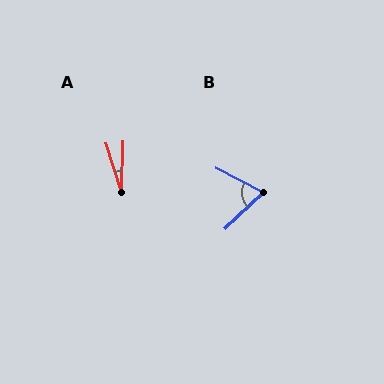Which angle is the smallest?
A, at approximately 19 degrees.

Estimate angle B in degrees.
Approximately 70 degrees.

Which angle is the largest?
B, at approximately 70 degrees.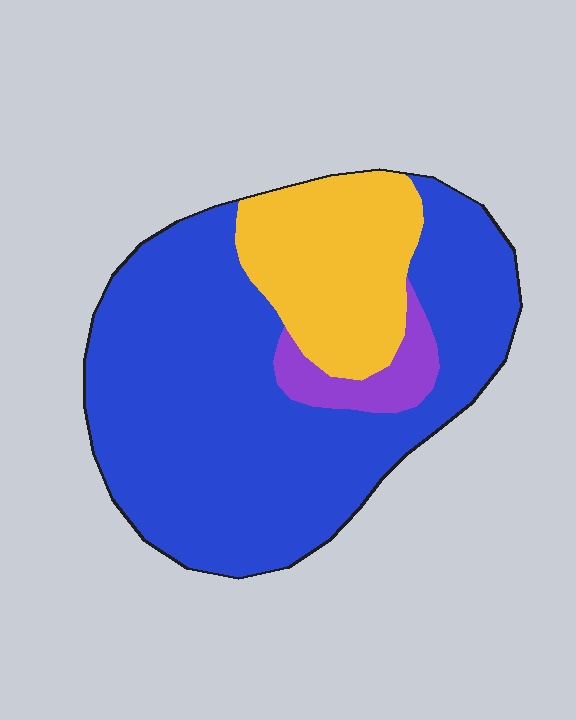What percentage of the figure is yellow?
Yellow covers about 25% of the figure.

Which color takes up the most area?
Blue, at roughly 70%.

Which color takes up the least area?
Purple, at roughly 5%.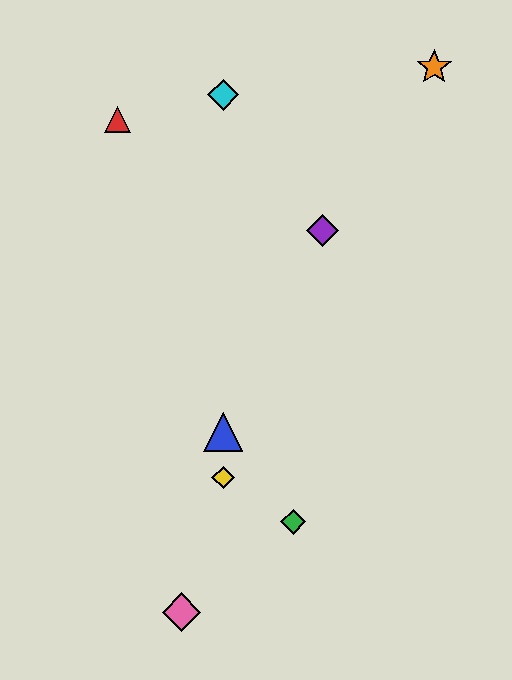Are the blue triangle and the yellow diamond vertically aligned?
Yes, both are at x≈223.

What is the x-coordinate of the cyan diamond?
The cyan diamond is at x≈223.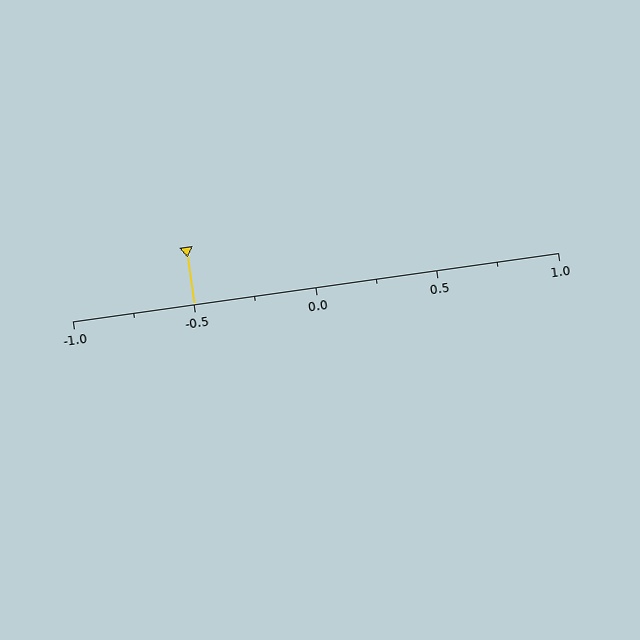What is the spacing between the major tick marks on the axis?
The major ticks are spaced 0.5 apart.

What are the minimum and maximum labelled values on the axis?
The axis runs from -1.0 to 1.0.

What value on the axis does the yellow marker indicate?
The marker indicates approximately -0.5.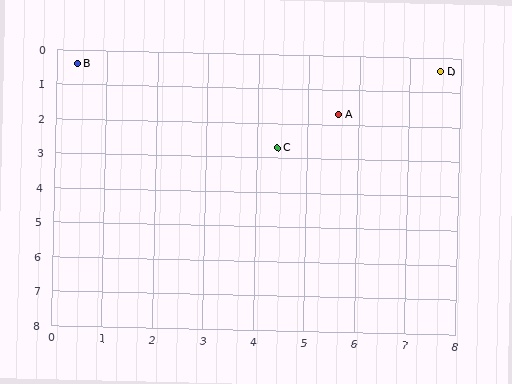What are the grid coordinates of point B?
Point B is at approximately (0.4, 0.4).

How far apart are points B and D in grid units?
Points B and D are about 7.2 grid units apart.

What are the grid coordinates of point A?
Point A is at approximately (5.6, 1.7).